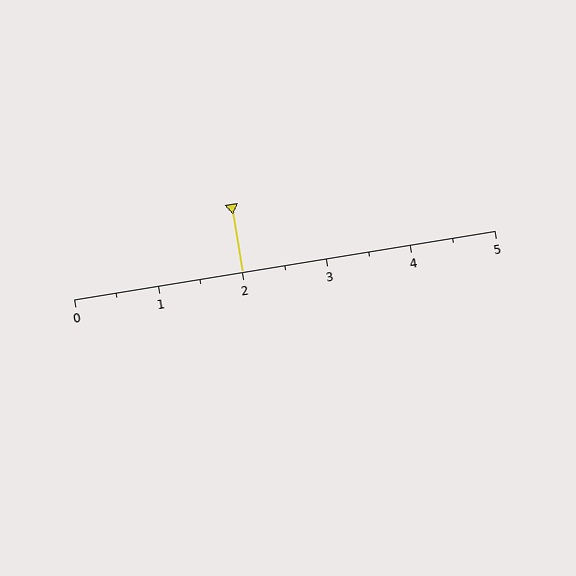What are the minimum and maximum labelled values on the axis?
The axis runs from 0 to 5.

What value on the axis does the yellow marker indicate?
The marker indicates approximately 2.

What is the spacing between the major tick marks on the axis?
The major ticks are spaced 1 apart.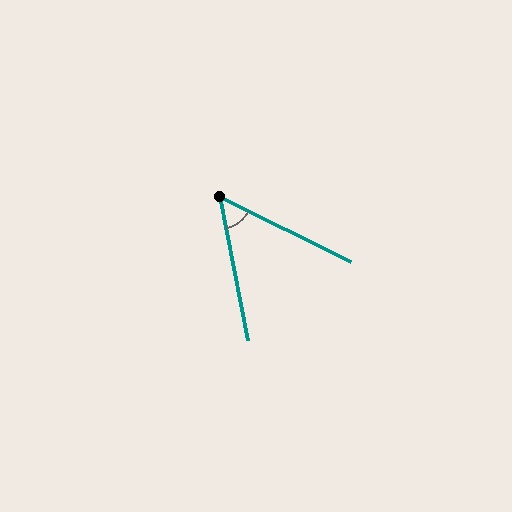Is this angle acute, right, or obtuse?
It is acute.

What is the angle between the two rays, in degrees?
Approximately 53 degrees.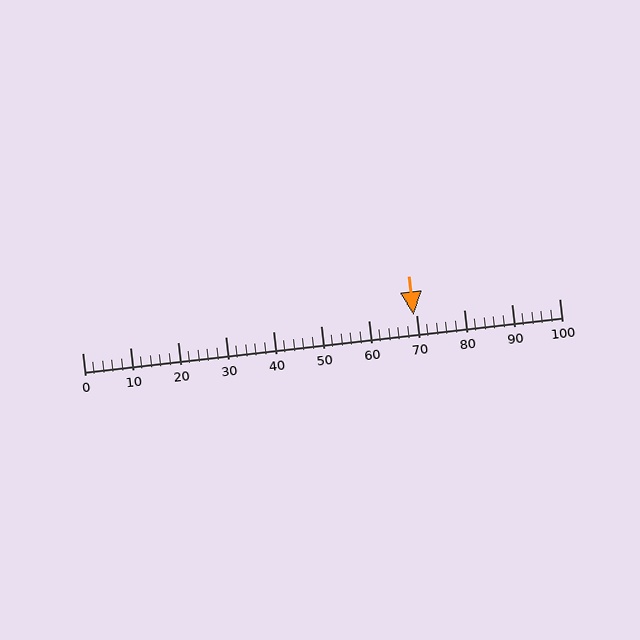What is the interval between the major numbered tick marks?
The major tick marks are spaced 10 units apart.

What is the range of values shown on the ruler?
The ruler shows values from 0 to 100.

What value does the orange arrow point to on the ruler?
The orange arrow points to approximately 69.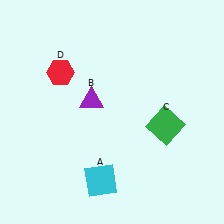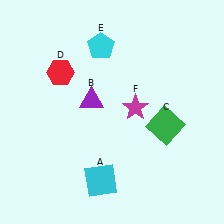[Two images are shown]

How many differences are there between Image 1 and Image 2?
There are 2 differences between the two images.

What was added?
A cyan pentagon (E), a magenta star (F) were added in Image 2.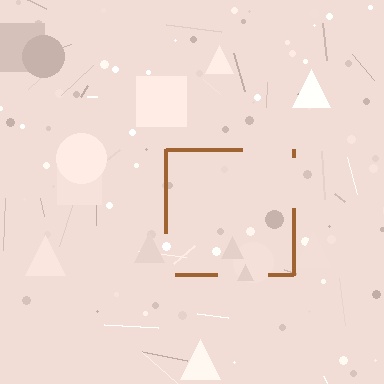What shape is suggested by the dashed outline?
The dashed outline suggests a square.